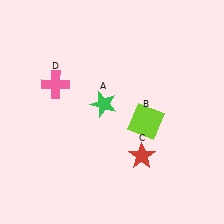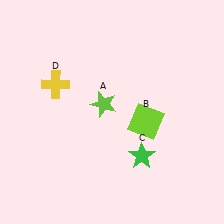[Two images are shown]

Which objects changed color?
A changed from green to lime. C changed from red to green. D changed from pink to yellow.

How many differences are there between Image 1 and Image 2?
There are 3 differences between the two images.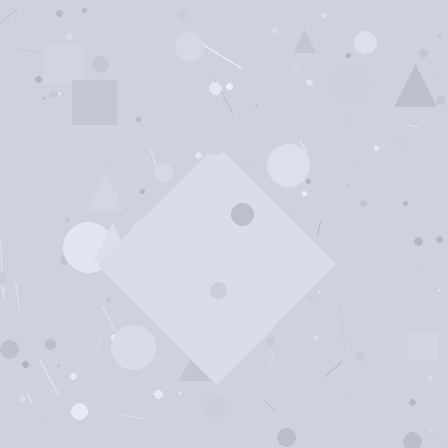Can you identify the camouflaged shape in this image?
The camouflaged shape is a diamond.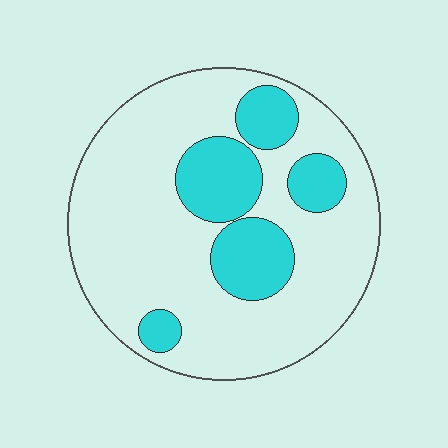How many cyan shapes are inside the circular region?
5.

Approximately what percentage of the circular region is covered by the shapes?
Approximately 25%.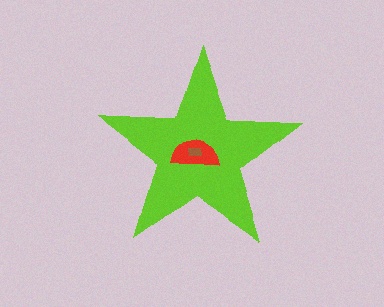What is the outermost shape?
The lime star.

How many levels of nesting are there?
3.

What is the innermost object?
The brown rectangle.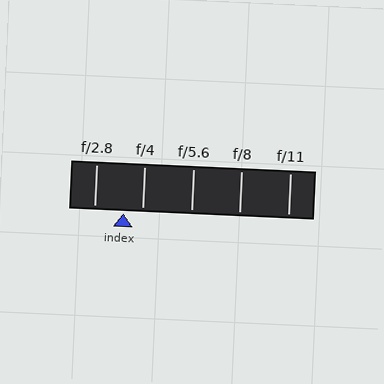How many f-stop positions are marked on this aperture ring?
There are 5 f-stop positions marked.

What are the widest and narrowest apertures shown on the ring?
The widest aperture shown is f/2.8 and the narrowest is f/11.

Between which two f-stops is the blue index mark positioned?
The index mark is between f/2.8 and f/4.